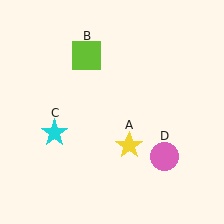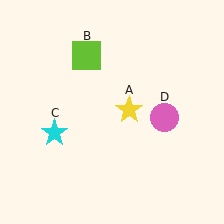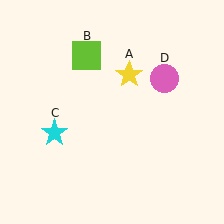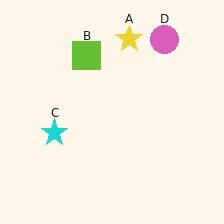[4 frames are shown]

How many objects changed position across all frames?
2 objects changed position: yellow star (object A), pink circle (object D).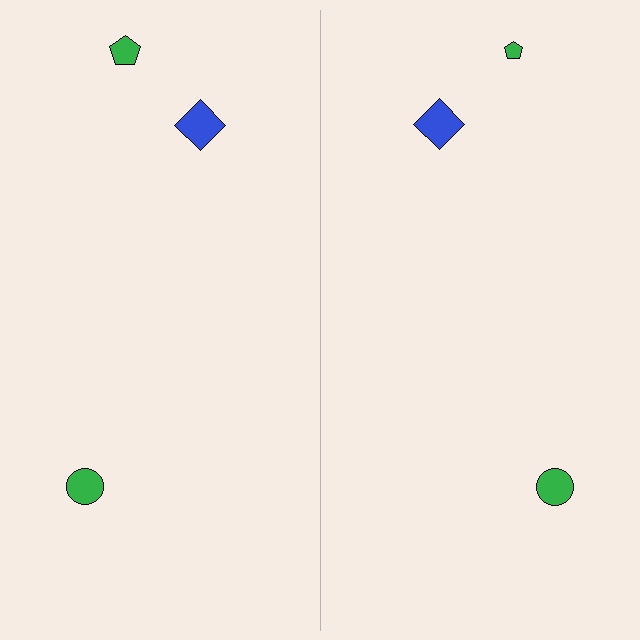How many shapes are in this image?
There are 6 shapes in this image.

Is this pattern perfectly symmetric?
No, the pattern is not perfectly symmetric. The green pentagon on the right side has a different size than its mirror counterpart.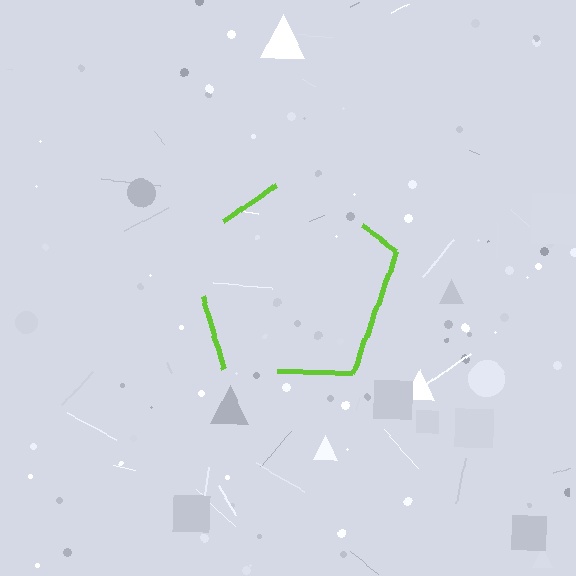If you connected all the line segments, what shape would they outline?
They would outline a pentagon.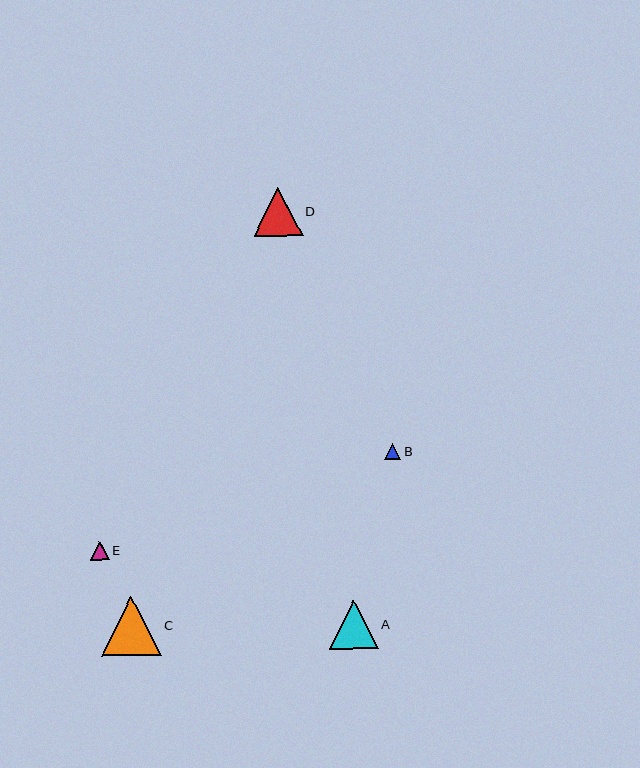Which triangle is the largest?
Triangle C is the largest with a size of approximately 60 pixels.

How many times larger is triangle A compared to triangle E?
Triangle A is approximately 2.6 times the size of triangle E.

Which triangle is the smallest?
Triangle B is the smallest with a size of approximately 16 pixels.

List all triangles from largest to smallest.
From largest to smallest: C, A, D, E, B.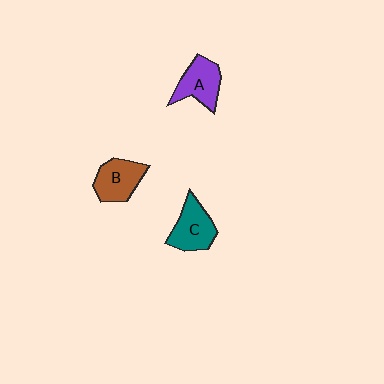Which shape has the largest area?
Shape C (teal).